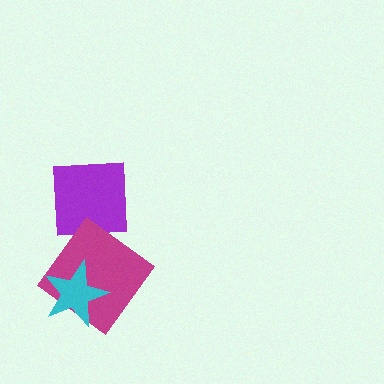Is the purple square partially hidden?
No, no other shape covers it.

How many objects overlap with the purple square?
0 objects overlap with the purple square.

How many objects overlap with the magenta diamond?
1 object overlaps with the magenta diamond.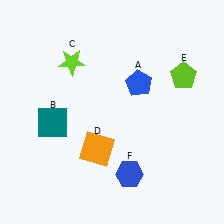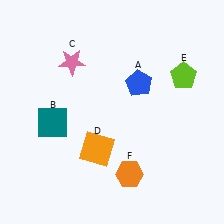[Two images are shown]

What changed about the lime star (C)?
In Image 1, C is lime. In Image 2, it changed to pink.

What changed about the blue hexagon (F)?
In Image 1, F is blue. In Image 2, it changed to orange.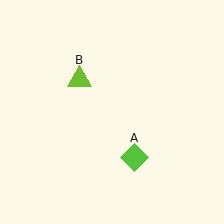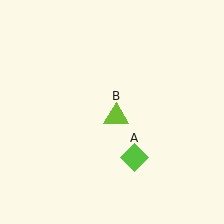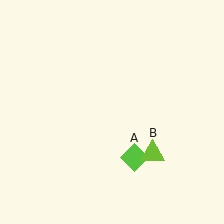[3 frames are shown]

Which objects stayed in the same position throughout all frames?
Lime diamond (object A) remained stationary.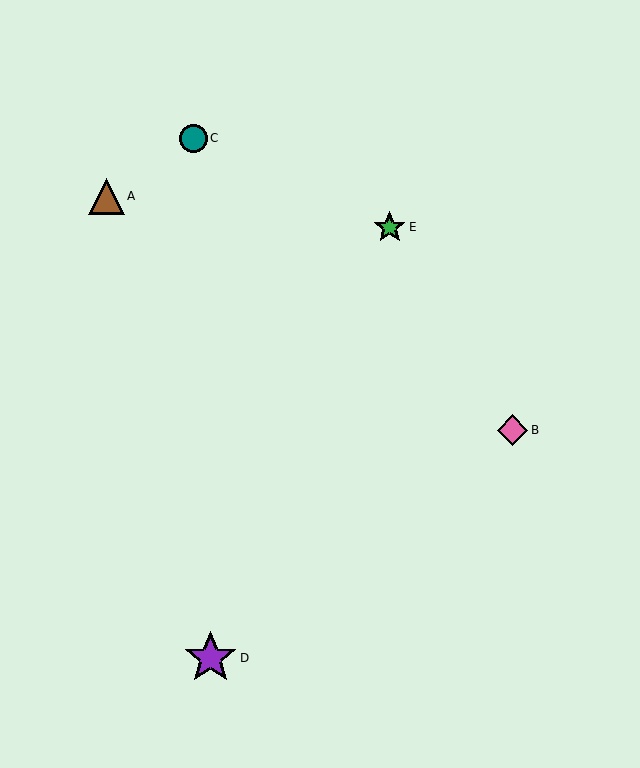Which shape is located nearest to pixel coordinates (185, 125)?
The teal circle (labeled C) at (193, 138) is nearest to that location.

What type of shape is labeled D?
Shape D is a purple star.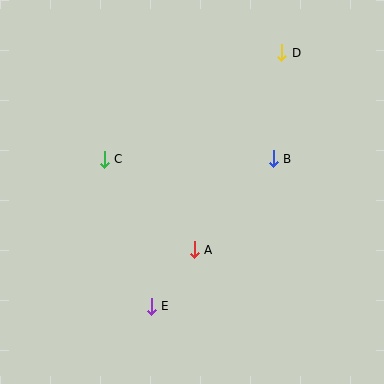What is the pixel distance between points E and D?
The distance between E and D is 285 pixels.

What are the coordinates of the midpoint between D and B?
The midpoint between D and B is at (277, 106).